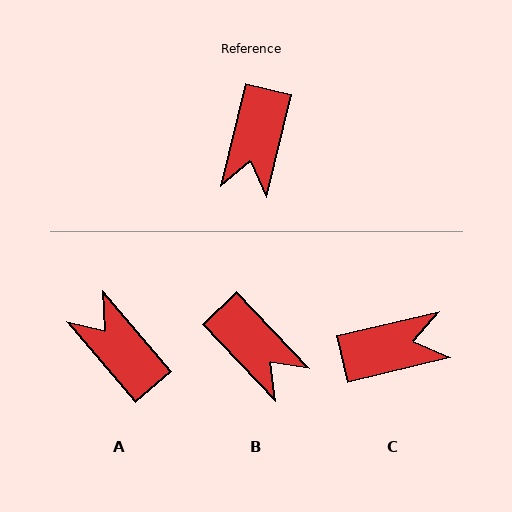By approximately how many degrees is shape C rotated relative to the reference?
Approximately 117 degrees counter-clockwise.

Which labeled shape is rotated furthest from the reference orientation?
A, about 126 degrees away.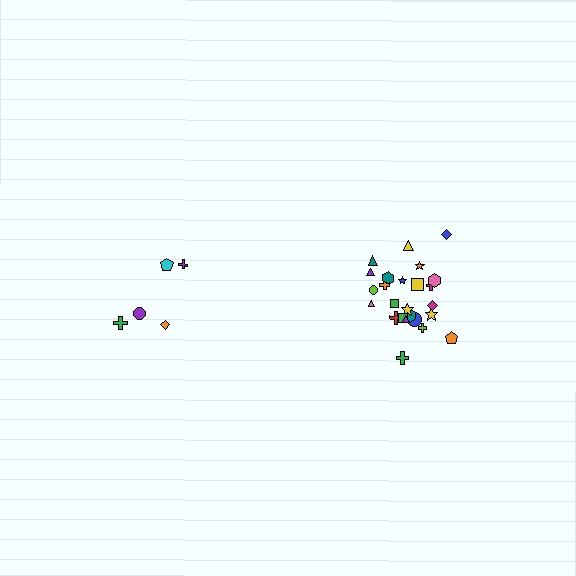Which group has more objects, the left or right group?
The right group.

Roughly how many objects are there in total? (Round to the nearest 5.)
Roughly 30 objects in total.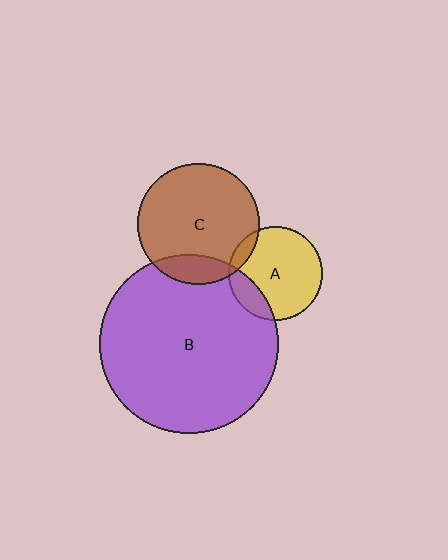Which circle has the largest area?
Circle B (purple).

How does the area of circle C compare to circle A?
Approximately 1.7 times.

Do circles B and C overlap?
Yes.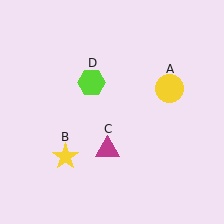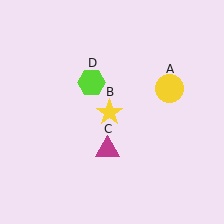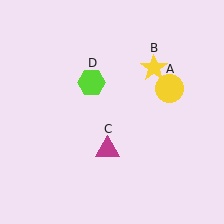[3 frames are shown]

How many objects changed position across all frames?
1 object changed position: yellow star (object B).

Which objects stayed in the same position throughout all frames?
Yellow circle (object A) and magenta triangle (object C) and lime hexagon (object D) remained stationary.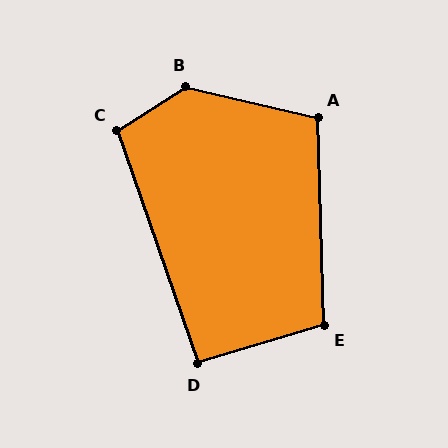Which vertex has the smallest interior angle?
D, at approximately 92 degrees.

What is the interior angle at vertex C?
Approximately 103 degrees (obtuse).